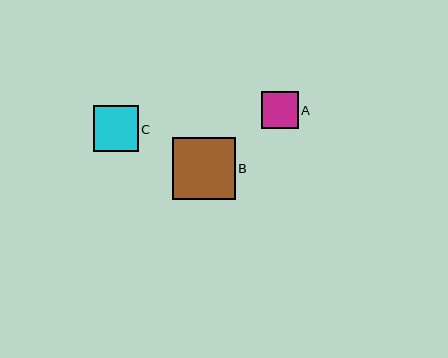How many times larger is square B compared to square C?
Square B is approximately 1.4 times the size of square C.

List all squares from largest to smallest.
From largest to smallest: B, C, A.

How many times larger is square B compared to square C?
Square B is approximately 1.4 times the size of square C.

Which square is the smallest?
Square A is the smallest with a size of approximately 37 pixels.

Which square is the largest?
Square B is the largest with a size of approximately 62 pixels.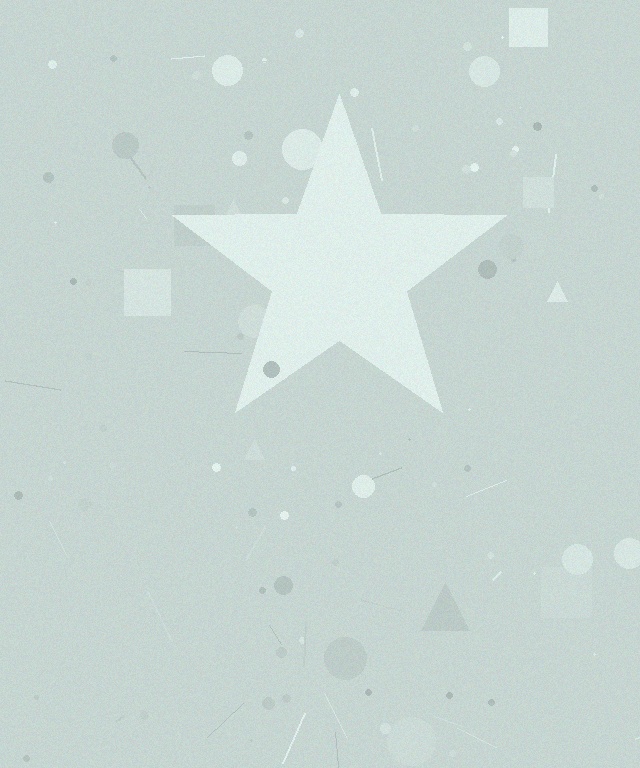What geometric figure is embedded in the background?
A star is embedded in the background.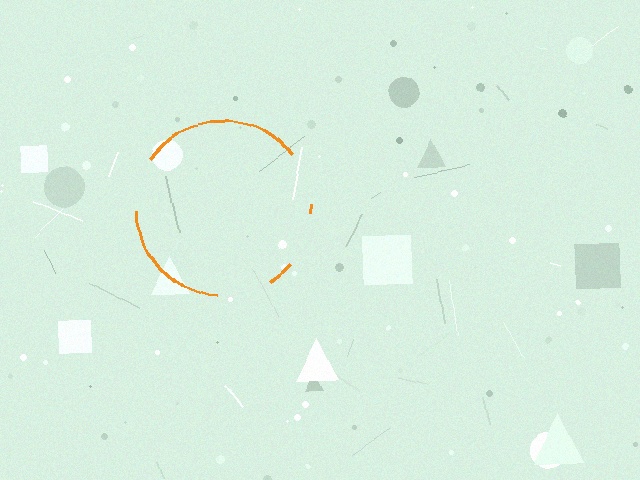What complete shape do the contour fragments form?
The contour fragments form a circle.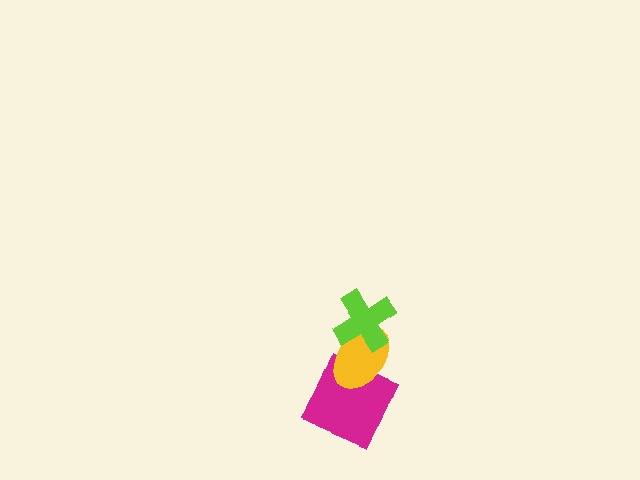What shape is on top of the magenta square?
The yellow ellipse is on top of the magenta square.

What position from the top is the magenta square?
The magenta square is 3rd from the top.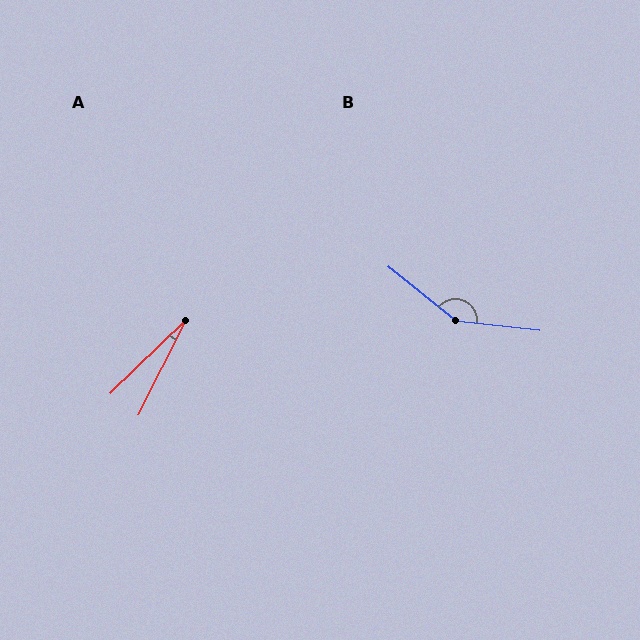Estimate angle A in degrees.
Approximately 19 degrees.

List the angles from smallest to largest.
A (19°), B (148°).